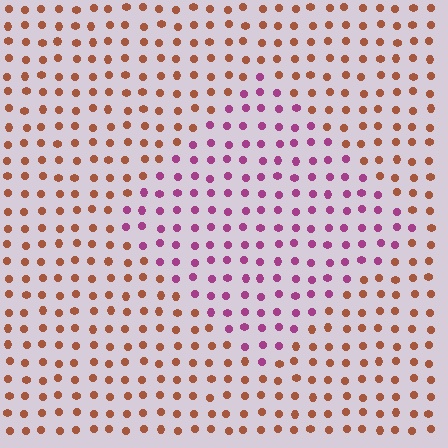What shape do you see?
I see a diamond.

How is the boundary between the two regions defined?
The boundary is defined purely by a slight shift in hue (about 60 degrees). Spacing, size, and orientation are identical on both sides.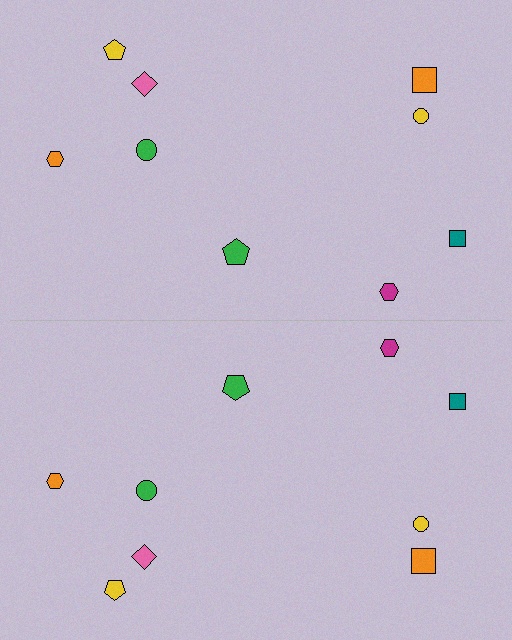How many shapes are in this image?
There are 18 shapes in this image.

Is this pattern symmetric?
Yes, this pattern has bilateral (reflection) symmetry.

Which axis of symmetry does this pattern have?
The pattern has a horizontal axis of symmetry running through the center of the image.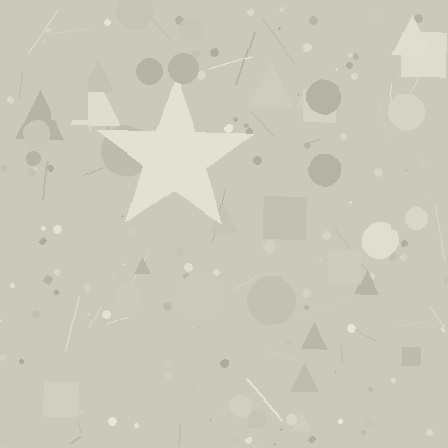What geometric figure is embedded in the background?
A star is embedded in the background.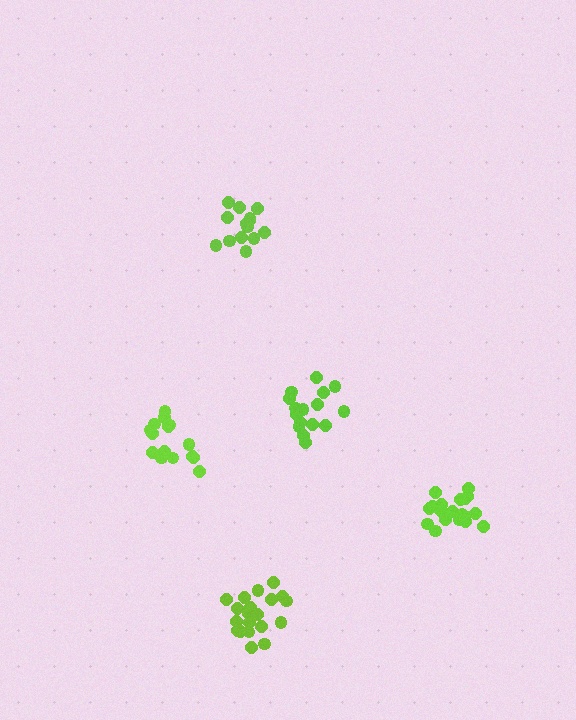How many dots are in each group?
Group 1: 19 dots, Group 2: 15 dots, Group 3: 20 dots, Group 4: 16 dots, Group 5: 14 dots (84 total).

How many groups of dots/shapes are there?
There are 5 groups.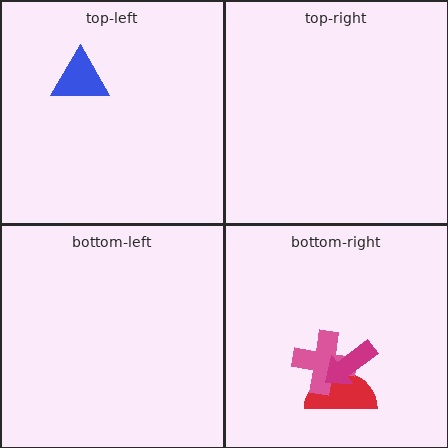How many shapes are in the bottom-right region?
3.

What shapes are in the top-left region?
The blue triangle.